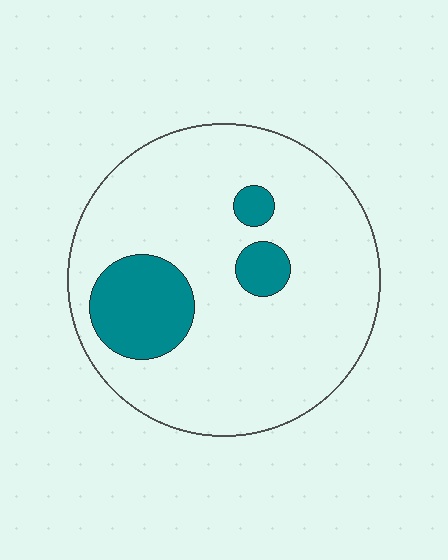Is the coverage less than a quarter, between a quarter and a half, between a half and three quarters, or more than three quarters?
Less than a quarter.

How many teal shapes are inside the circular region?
3.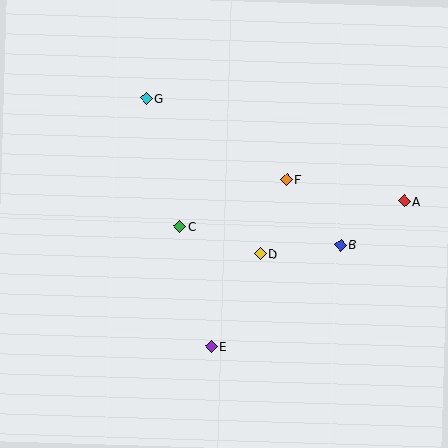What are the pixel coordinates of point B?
Point B is at (341, 245).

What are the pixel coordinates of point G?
Point G is at (146, 99).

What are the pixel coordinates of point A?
Point A is at (404, 201).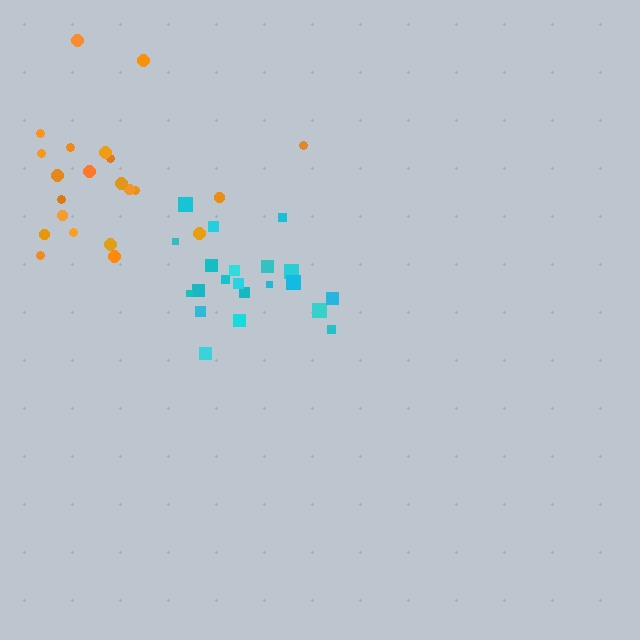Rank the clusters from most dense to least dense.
cyan, orange.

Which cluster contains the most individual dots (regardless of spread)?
Cyan (22).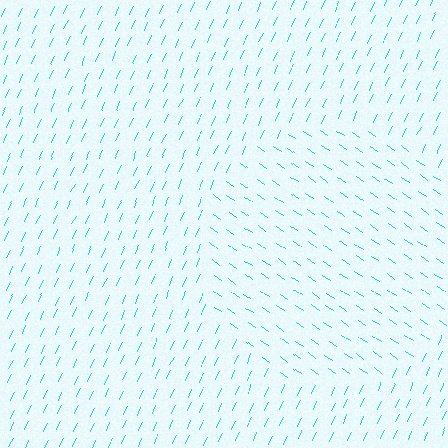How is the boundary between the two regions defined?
The boundary is defined purely by a change in line orientation (approximately 80 degrees difference). All lines are the same color and thickness.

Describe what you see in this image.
The image is filled with small cyan line segments. A circle region in the image has lines oriented differently from the surrounding lines, creating a visible texture boundary.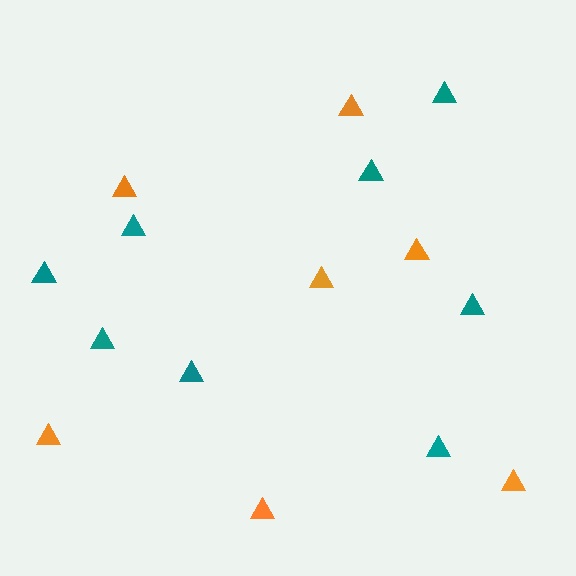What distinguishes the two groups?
There are 2 groups: one group of teal triangles (8) and one group of orange triangles (7).